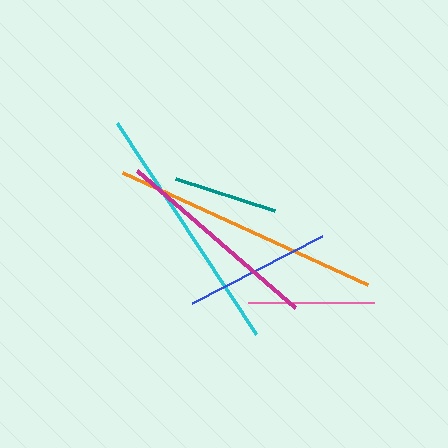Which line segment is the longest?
The orange line is the longest at approximately 270 pixels.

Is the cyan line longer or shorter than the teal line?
The cyan line is longer than the teal line.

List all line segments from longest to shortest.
From longest to shortest: orange, cyan, magenta, blue, pink, teal.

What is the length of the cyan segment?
The cyan segment is approximately 253 pixels long.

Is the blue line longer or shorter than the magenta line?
The magenta line is longer than the blue line.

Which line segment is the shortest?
The teal line is the shortest at approximately 105 pixels.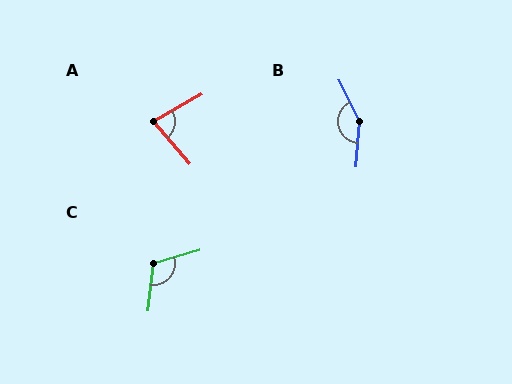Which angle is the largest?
B, at approximately 149 degrees.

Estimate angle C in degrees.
Approximately 113 degrees.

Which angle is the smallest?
A, at approximately 79 degrees.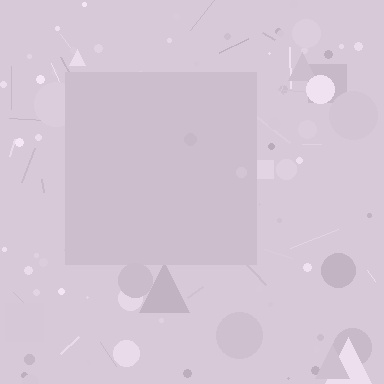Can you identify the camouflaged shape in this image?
The camouflaged shape is a square.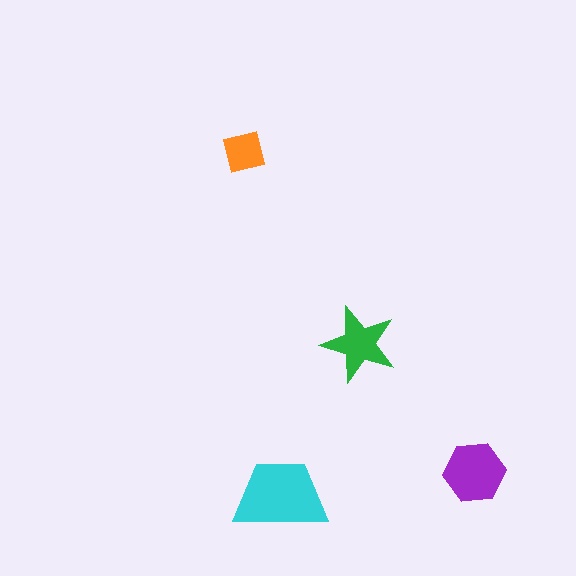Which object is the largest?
The cyan trapezoid.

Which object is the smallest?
The orange square.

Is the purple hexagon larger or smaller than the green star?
Larger.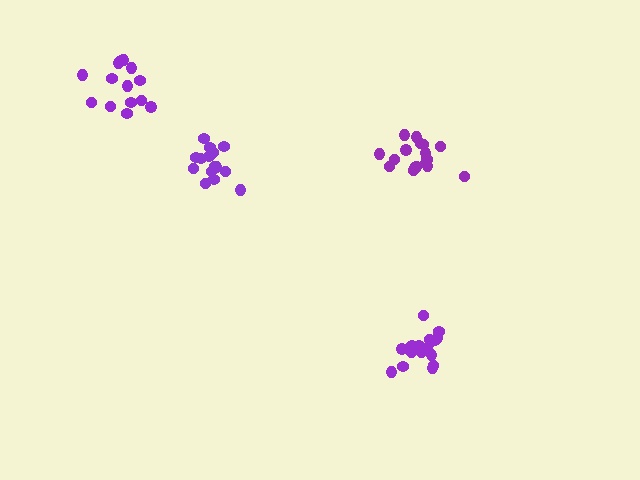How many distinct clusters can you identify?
There are 4 distinct clusters.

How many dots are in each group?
Group 1: 18 dots, Group 2: 16 dots, Group 3: 17 dots, Group 4: 14 dots (65 total).